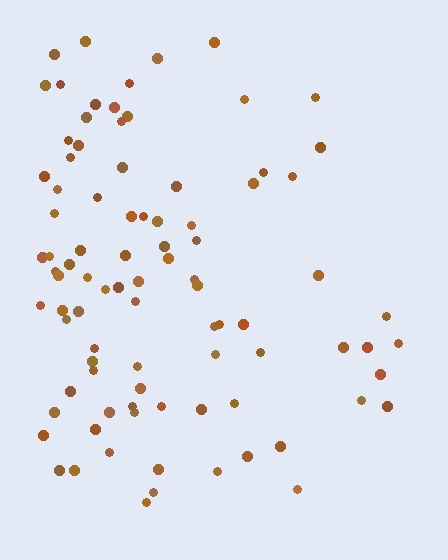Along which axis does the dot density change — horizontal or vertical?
Horizontal.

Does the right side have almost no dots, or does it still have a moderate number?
Still a moderate number, just noticeably fewer than the left.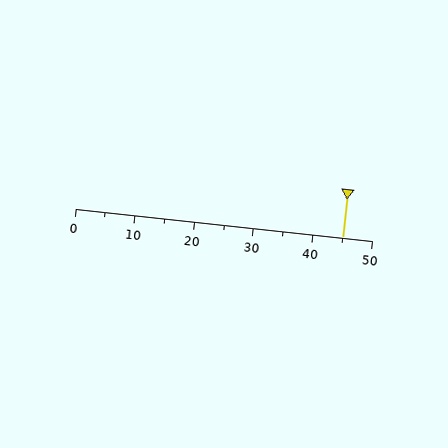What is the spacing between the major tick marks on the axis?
The major ticks are spaced 10 apart.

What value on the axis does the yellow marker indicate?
The marker indicates approximately 45.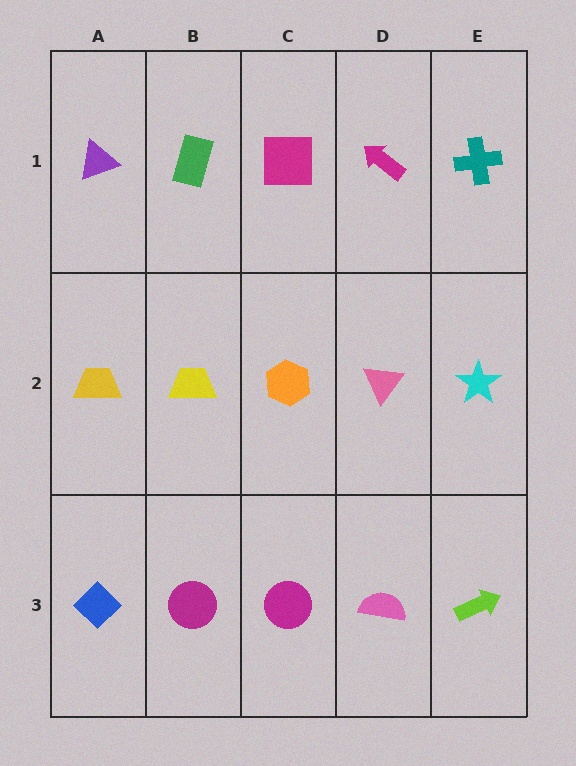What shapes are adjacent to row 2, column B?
A green rectangle (row 1, column B), a magenta circle (row 3, column B), a yellow trapezoid (row 2, column A), an orange hexagon (row 2, column C).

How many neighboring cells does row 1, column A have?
2.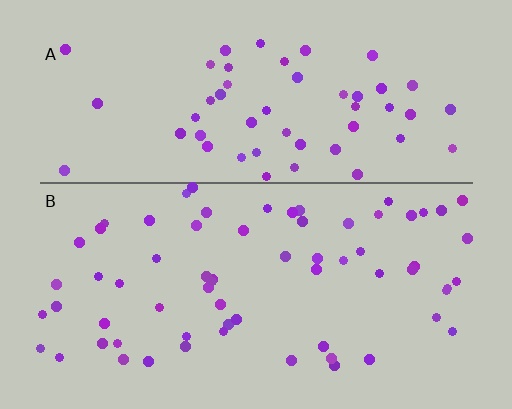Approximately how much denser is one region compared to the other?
Approximately 1.2× — region B over region A.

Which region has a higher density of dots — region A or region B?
B (the bottom).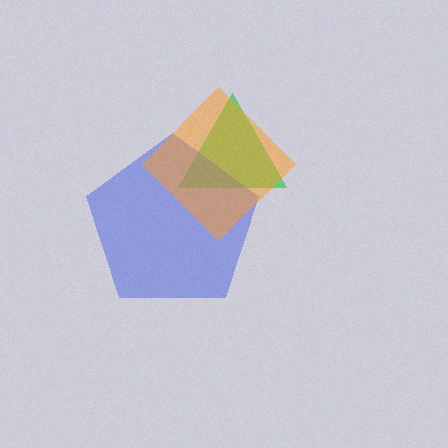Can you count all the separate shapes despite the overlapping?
Yes, there are 3 separate shapes.